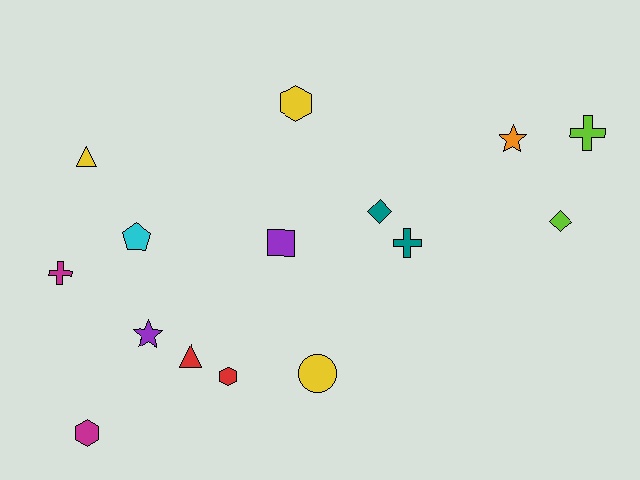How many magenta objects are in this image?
There are 2 magenta objects.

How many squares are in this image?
There is 1 square.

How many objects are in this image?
There are 15 objects.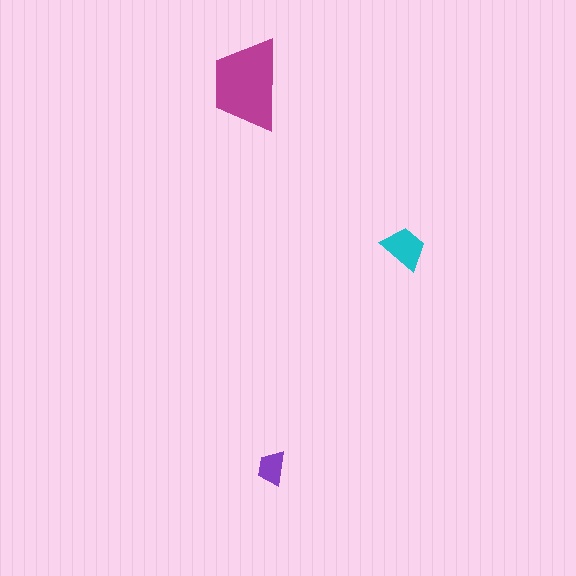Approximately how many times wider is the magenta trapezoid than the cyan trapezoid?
About 2 times wider.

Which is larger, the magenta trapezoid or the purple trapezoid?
The magenta one.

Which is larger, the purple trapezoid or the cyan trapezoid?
The cyan one.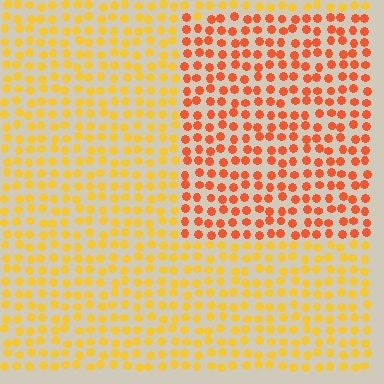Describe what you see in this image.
The image is filled with small yellow elements in a uniform arrangement. A rectangle-shaped region is visible where the elements are tinted to a slightly different hue, forming a subtle color boundary.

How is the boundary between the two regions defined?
The boundary is defined purely by a slight shift in hue (about 35 degrees). Spacing, size, and orientation are identical on both sides.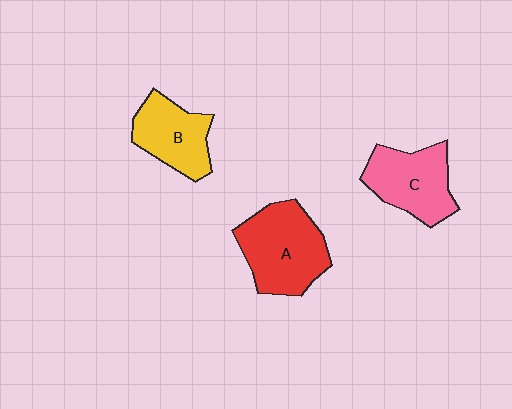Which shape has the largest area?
Shape A (red).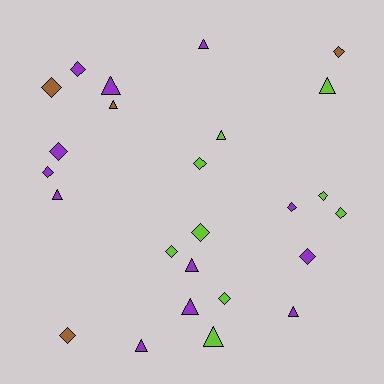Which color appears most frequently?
Purple, with 12 objects.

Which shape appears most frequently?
Diamond, with 14 objects.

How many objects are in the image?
There are 25 objects.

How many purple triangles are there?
There are 7 purple triangles.